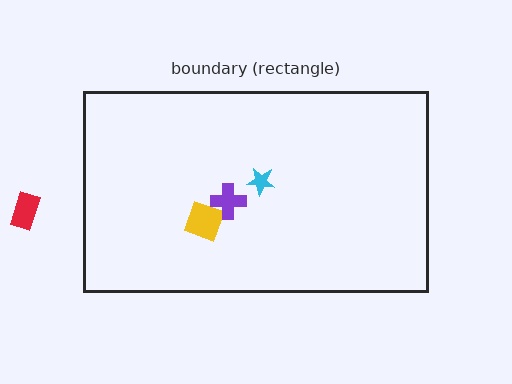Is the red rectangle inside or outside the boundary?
Outside.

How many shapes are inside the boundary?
3 inside, 1 outside.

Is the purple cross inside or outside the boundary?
Inside.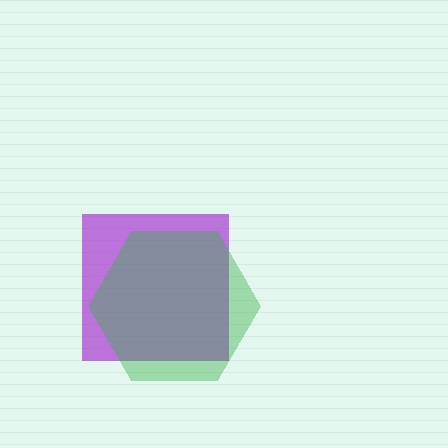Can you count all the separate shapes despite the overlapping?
Yes, there are 2 separate shapes.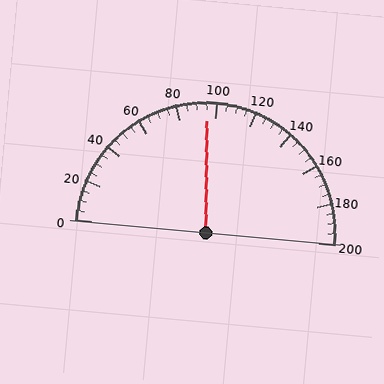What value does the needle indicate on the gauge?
The needle indicates approximately 95.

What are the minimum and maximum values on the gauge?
The gauge ranges from 0 to 200.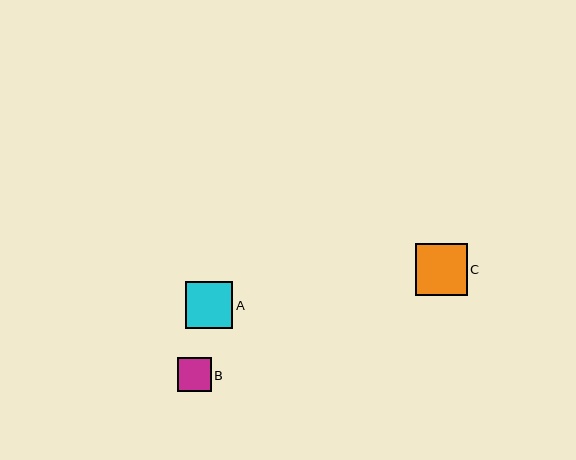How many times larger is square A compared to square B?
Square A is approximately 1.4 times the size of square B.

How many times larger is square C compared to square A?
Square C is approximately 1.1 times the size of square A.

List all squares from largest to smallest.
From largest to smallest: C, A, B.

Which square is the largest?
Square C is the largest with a size of approximately 52 pixels.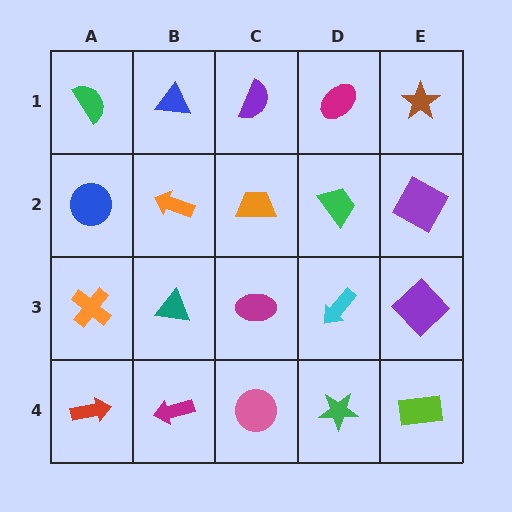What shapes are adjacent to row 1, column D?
A green trapezoid (row 2, column D), a purple semicircle (row 1, column C), a brown star (row 1, column E).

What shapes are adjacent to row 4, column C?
A magenta ellipse (row 3, column C), a magenta arrow (row 4, column B), a green star (row 4, column D).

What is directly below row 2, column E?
A purple diamond.